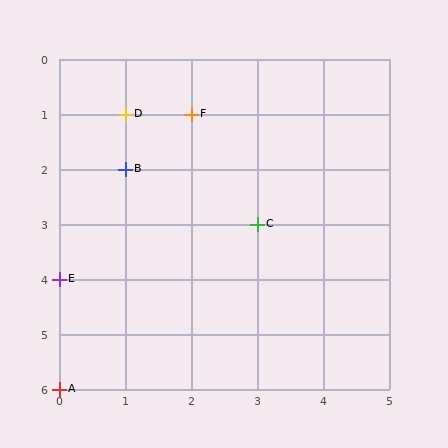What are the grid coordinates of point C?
Point C is at grid coordinates (3, 3).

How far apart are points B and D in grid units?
Points B and D are 1 row apart.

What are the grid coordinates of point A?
Point A is at grid coordinates (0, 6).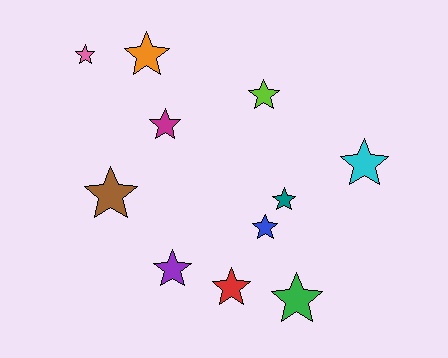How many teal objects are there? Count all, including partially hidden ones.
There is 1 teal object.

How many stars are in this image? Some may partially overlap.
There are 11 stars.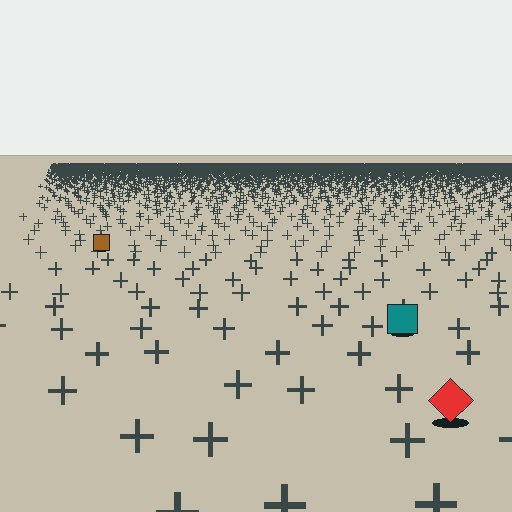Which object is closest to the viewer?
The red diamond is closest. The texture marks near it are larger and more spread out.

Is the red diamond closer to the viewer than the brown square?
Yes. The red diamond is closer — you can tell from the texture gradient: the ground texture is coarser near it.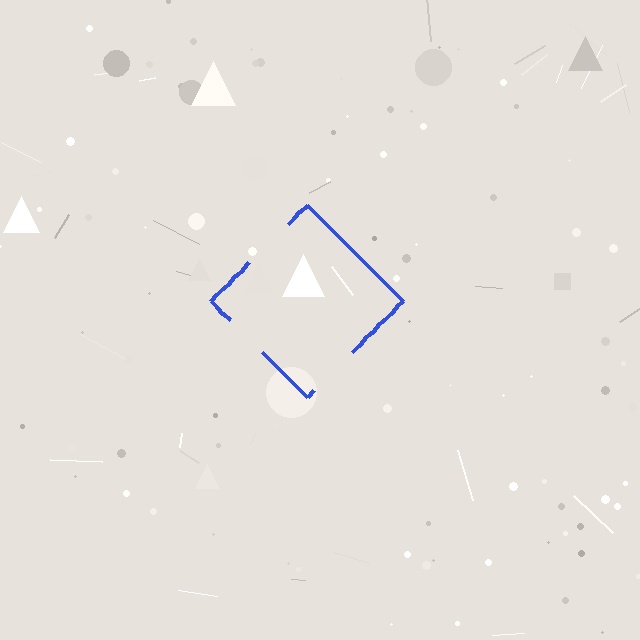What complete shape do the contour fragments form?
The contour fragments form a diamond.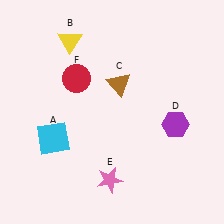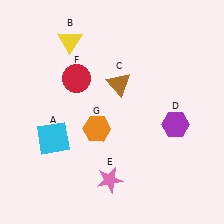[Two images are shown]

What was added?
An orange hexagon (G) was added in Image 2.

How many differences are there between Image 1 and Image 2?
There is 1 difference between the two images.